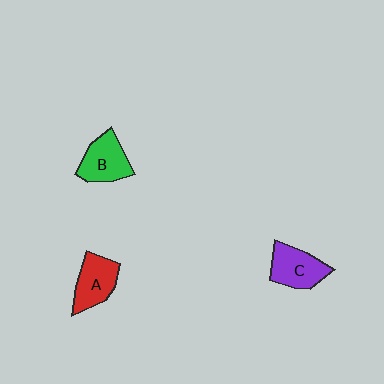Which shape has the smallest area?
Shape A (red).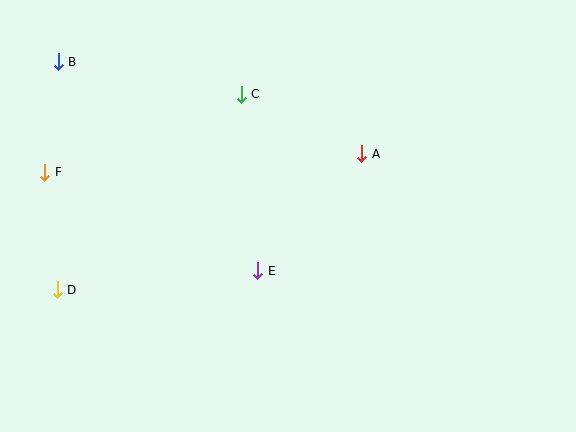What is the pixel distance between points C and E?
The distance between C and E is 178 pixels.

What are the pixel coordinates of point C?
Point C is at (241, 94).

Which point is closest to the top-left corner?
Point B is closest to the top-left corner.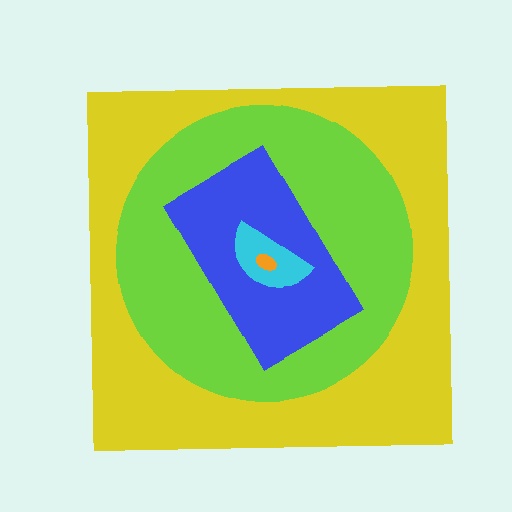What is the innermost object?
The orange ellipse.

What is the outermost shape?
The yellow square.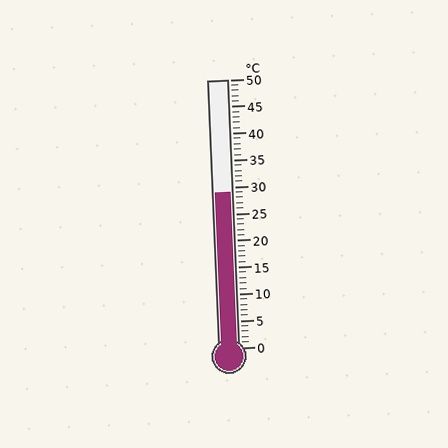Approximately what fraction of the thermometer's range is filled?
The thermometer is filled to approximately 60% of its range.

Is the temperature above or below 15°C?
The temperature is above 15°C.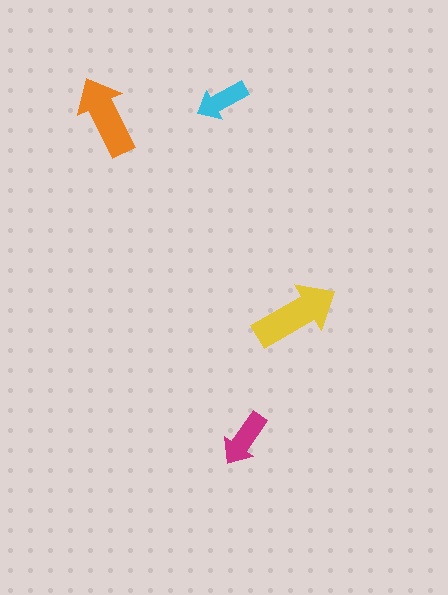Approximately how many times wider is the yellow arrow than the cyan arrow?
About 1.5 times wider.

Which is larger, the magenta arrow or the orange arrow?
The orange one.